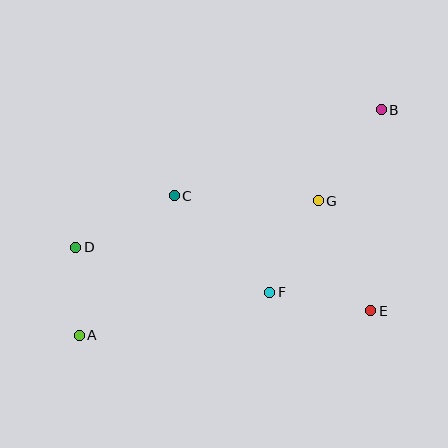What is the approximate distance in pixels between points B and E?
The distance between B and E is approximately 201 pixels.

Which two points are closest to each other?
Points A and D are closest to each other.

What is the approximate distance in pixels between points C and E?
The distance between C and E is approximately 228 pixels.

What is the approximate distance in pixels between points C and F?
The distance between C and F is approximately 136 pixels.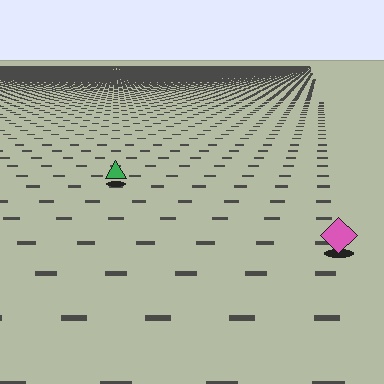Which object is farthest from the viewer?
The green triangle is farthest from the viewer. It appears smaller and the ground texture around it is denser.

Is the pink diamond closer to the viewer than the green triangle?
Yes. The pink diamond is closer — you can tell from the texture gradient: the ground texture is coarser near it.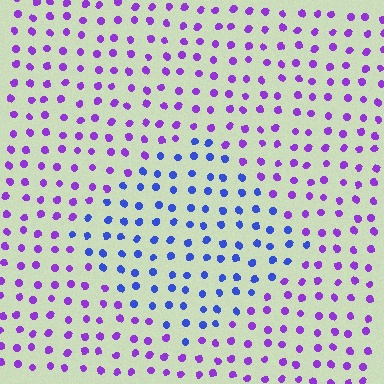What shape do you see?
I see a diamond.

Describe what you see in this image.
The image is filled with small purple elements in a uniform arrangement. A diamond-shaped region is visible where the elements are tinted to a slightly different hue, forming a subtle color boundary.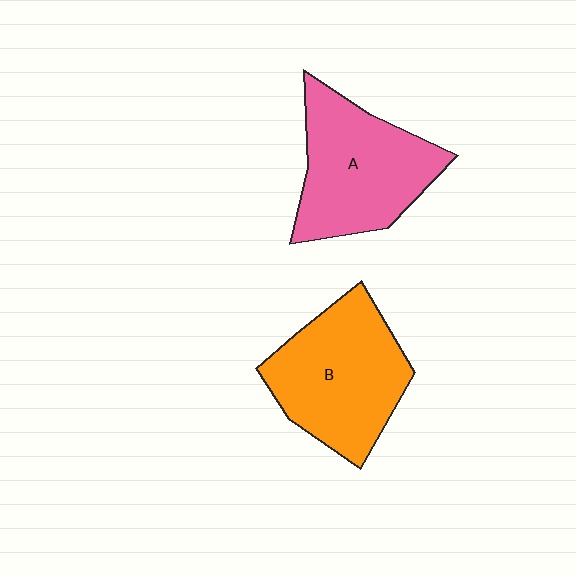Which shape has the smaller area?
Shape A (pink).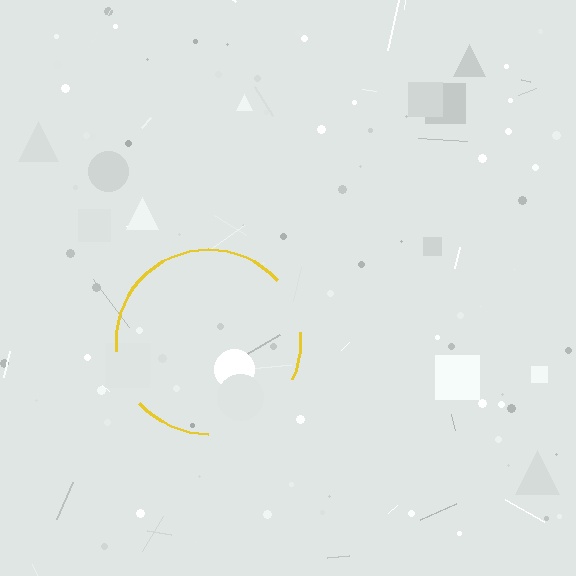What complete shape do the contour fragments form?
The contour fragments form a circle.